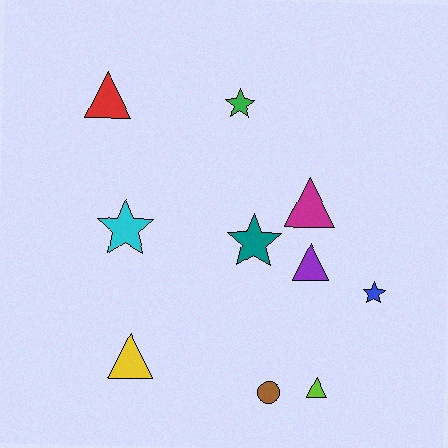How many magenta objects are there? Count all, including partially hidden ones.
There is 1 magenta object.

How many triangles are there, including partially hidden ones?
There are 5 triangles.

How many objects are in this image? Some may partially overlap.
There are 10 objects.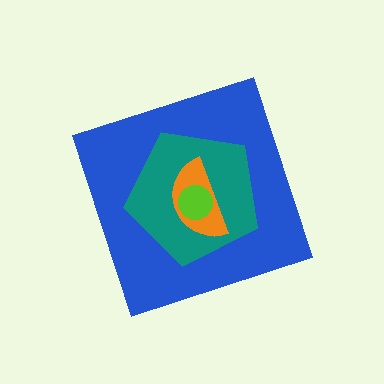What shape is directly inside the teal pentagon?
The orange semicircle.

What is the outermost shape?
The blue diamond.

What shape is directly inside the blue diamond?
The teal pentagon.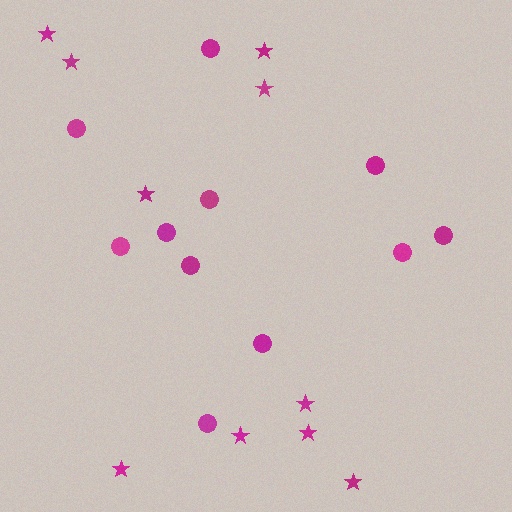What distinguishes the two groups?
There are 2 groups: one group of stars (10) and one group of circles (11).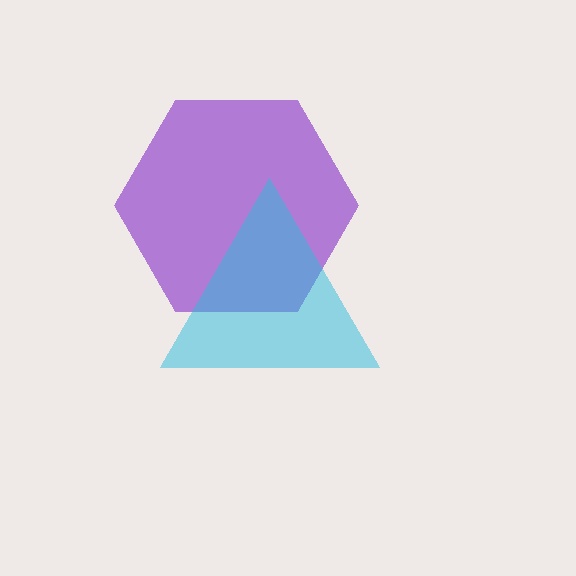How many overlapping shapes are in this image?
There are 2 overlapping shapes in the image.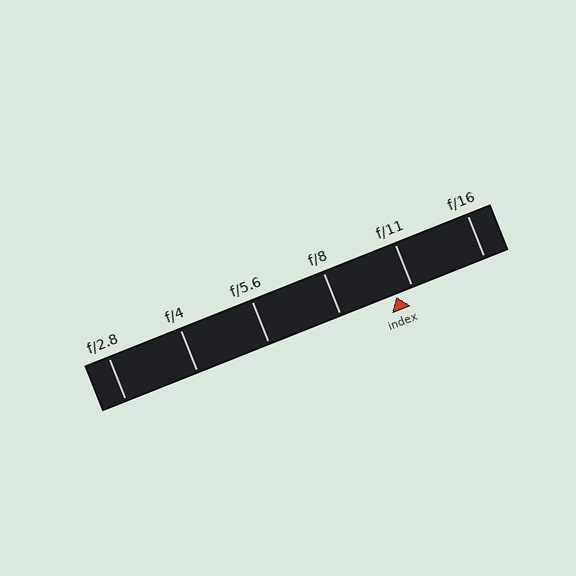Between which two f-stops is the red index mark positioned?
The index mark is between f/8 and f/11.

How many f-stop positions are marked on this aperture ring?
There are 6 f-stop positions marked.